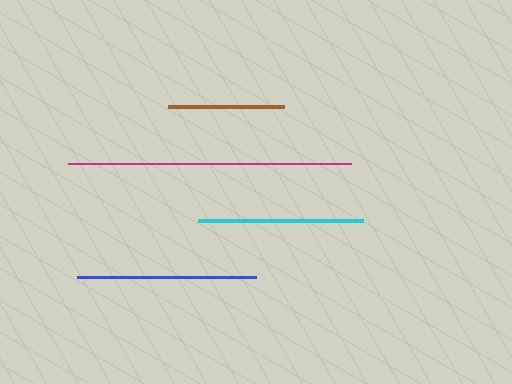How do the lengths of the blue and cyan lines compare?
The blue and cyan lines are approximately the same length.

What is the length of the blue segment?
The blue segment is approximately 180 pixels long.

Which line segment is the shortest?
The brown line is the shortest at approximately 116 pixels.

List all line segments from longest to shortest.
From longest to shortest: magenta, blue, cyan, brown.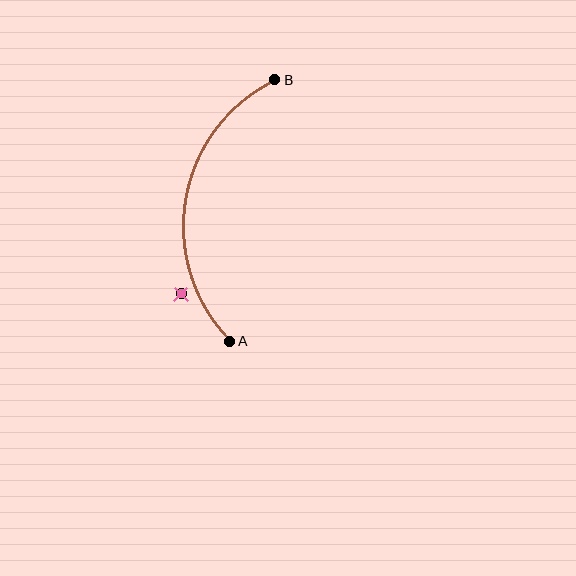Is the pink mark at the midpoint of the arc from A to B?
No — the pink mark does not lie on the arc at all. It sits slightly outside the curve.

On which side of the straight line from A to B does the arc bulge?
The arc bulges to the left of the straight line connecting A and B.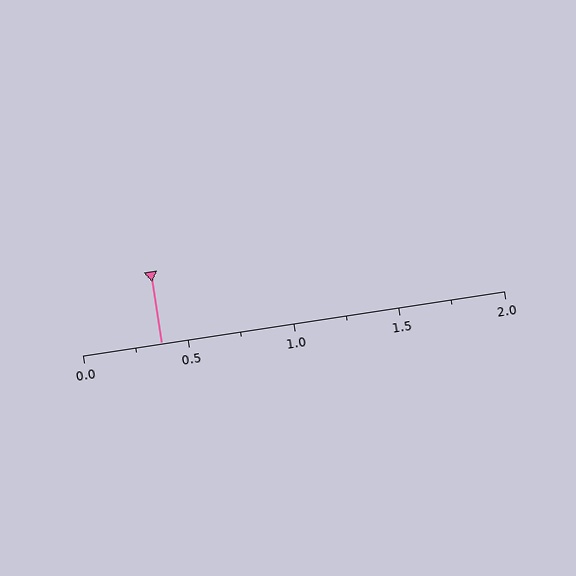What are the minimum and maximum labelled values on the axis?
The axis runs from 0.0 to 2.0.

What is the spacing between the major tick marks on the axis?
The major ticks are spaced 0.5 apart.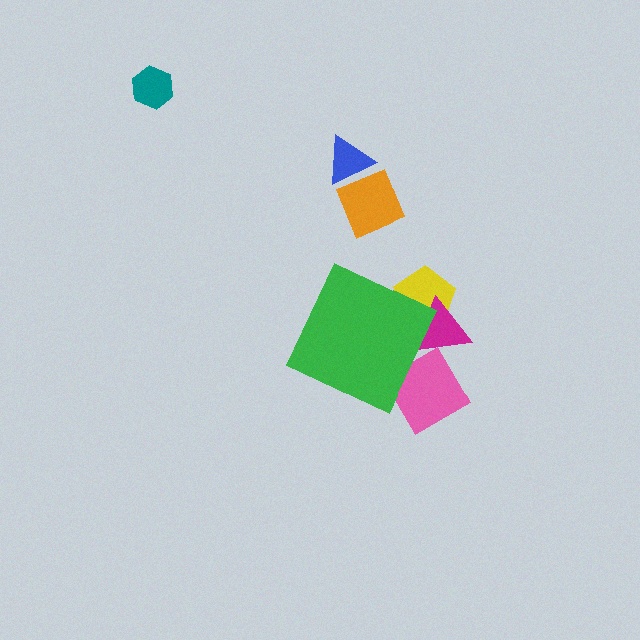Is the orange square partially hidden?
No, the orange square is fully visible.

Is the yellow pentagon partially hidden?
Yes, the yellow pentagon is partially hidden behind the green diamond.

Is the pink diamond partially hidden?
Yes, the pink diamond is partially hidden behind the green diamond.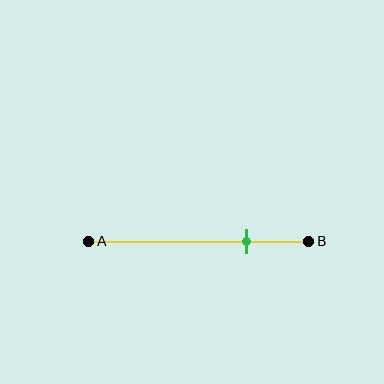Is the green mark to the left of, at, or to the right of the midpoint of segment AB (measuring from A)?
The green mark is to the right of the midpoint of segment AB.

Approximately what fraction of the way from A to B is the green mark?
The green mark is approximately 70% of the way from A to B.